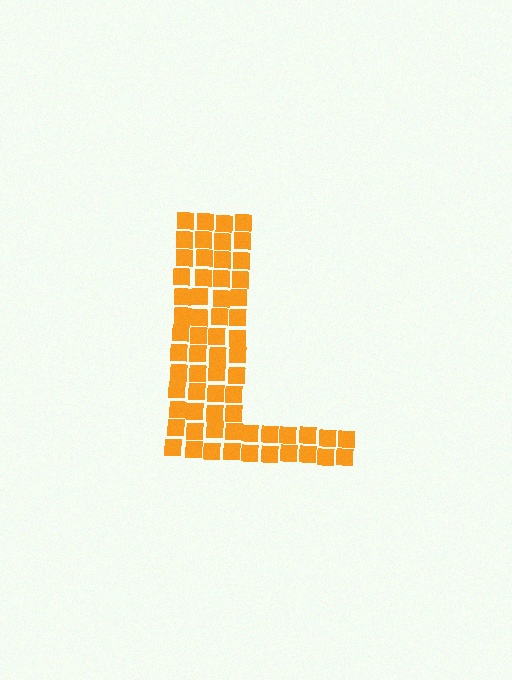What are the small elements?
The small elements are squares.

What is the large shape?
The large shape is the letter L.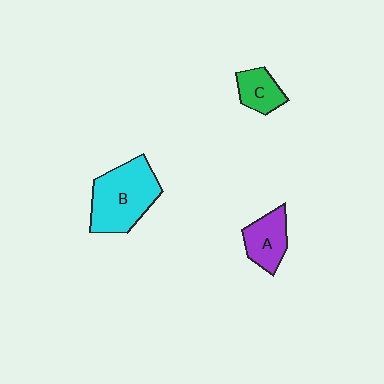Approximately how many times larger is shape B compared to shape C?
Approximately 2.3 times.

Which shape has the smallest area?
Shape C (green).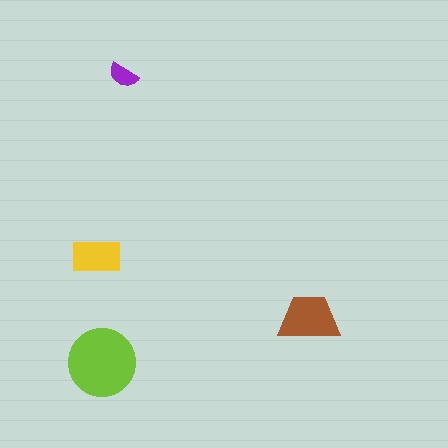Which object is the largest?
The lime circle.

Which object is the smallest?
The purple semicircle.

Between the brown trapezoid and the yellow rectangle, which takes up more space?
The brown trapezoid.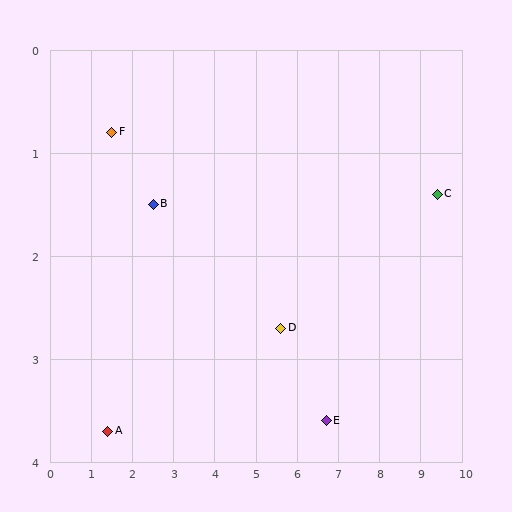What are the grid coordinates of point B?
Point B is at approximately (2.5, 1.5).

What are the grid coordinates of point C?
Point C is at approximately (9.4, 1.4).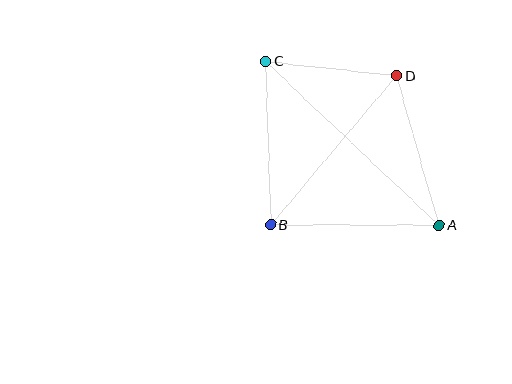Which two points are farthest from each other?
Points A and C are farthest from each other.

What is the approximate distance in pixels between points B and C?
The distance between B and C is approximately 163 pixels.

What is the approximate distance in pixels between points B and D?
The distance between B and D is approximately 195 pixels.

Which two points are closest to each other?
Points C and D are closest to each other.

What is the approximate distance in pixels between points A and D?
The distance between A and D is approximately 155 pixels.